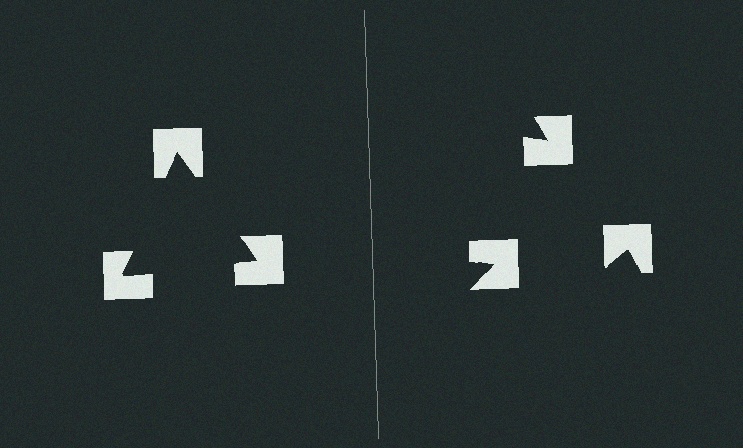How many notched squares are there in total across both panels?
6 — 3 on each side.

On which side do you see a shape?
An illusory triangle appears on the left side. On the right side the wedge cuts are rotated, so no coherent shape forms.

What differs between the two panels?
The notched squares are positioned identically on both sides; only the wedge orientations differ. On the left they align to a triangle; on the right they are misaligned.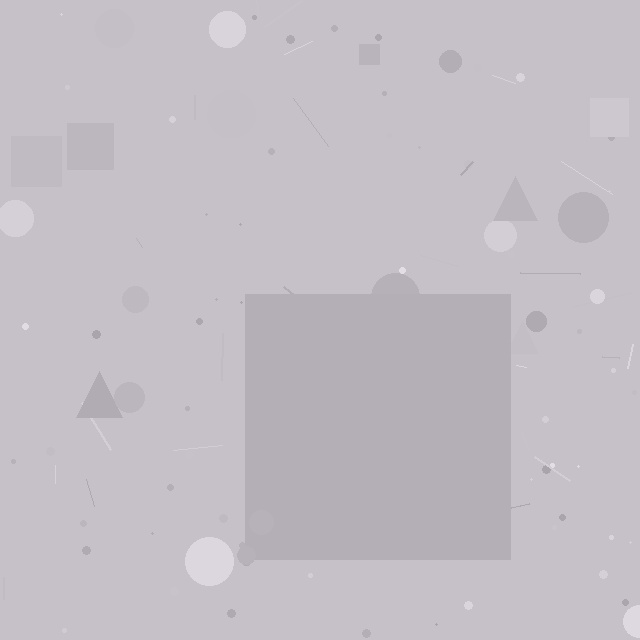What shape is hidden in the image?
A square is hidden in the image.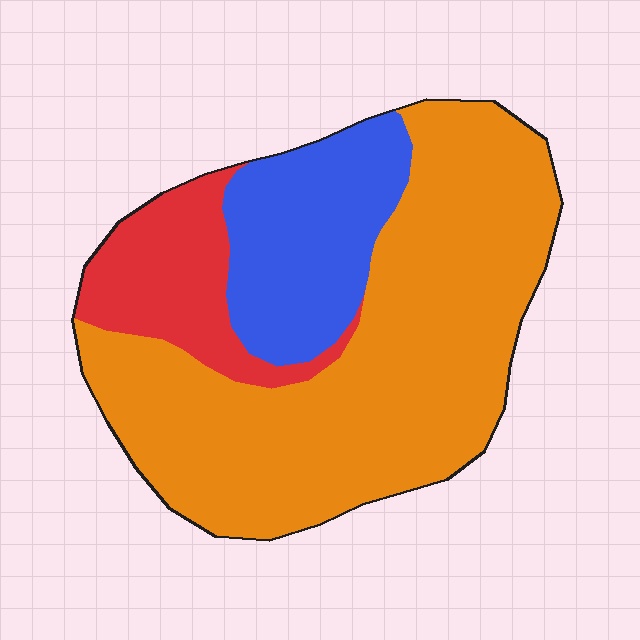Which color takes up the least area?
Red, at roughly 15%.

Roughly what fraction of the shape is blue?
Blue covers 21% of the shape.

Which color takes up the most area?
Orange, at roughly 65%.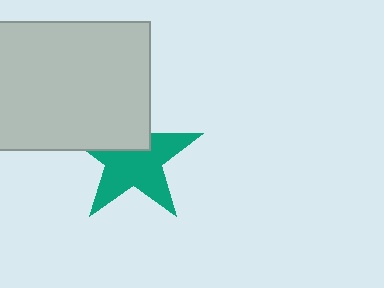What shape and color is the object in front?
The object in front is a light gray rectangle.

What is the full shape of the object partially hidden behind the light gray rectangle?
The partially hidden object is a teal star.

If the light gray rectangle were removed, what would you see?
You would see the complete teal star.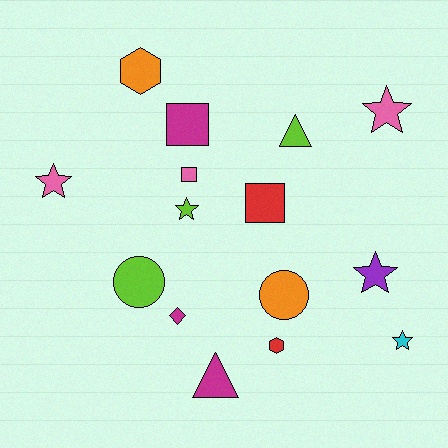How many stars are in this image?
There are 5 stars.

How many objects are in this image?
There are 15 objects.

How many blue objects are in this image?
There are no blue objects.